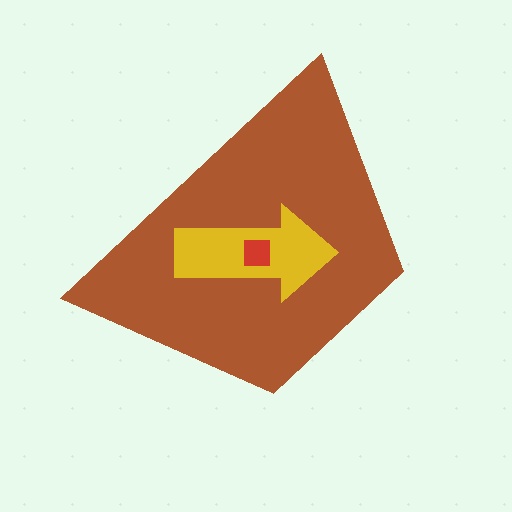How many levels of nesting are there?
3.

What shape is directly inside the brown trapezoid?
The yellow arrow.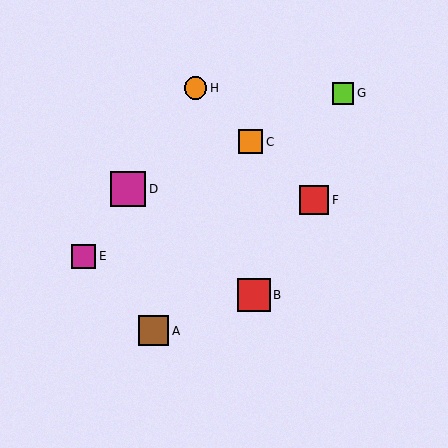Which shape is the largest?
The magenta square (labeled D) is the largest.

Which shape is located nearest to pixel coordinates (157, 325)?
The brown square (labeled A) at (154, 331) is nearest to that location.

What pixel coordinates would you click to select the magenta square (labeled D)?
Click at (128, 189) to select the magenta square D.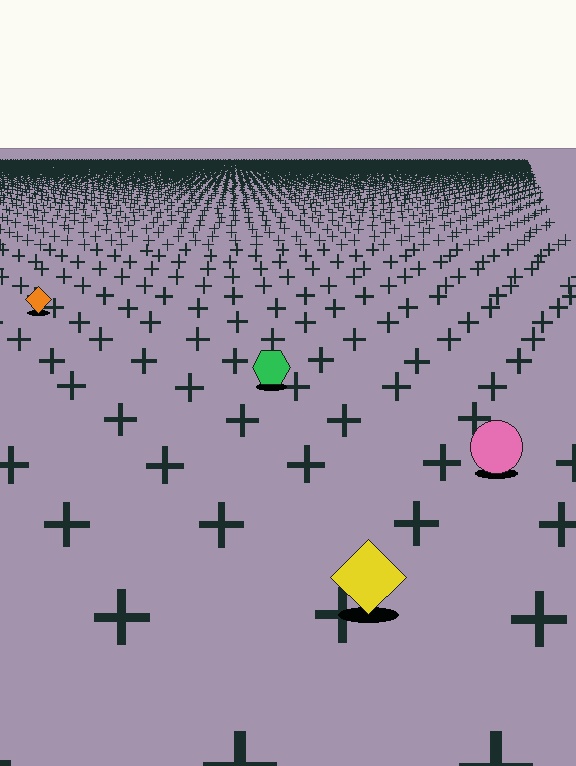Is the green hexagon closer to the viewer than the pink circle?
No. The pink circle is closer — you can tell from the texture gradient: the ground texture is coarser near it.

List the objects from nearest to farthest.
From nearest to farthest: the yellow diamond, the pink circle, the green hexagon, the orange diamond.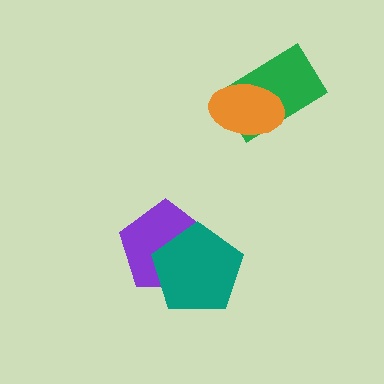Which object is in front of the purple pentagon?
The teal pentagon is in front of the purple pentagon.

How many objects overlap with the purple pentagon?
1 object overlaps with the purple pentagon.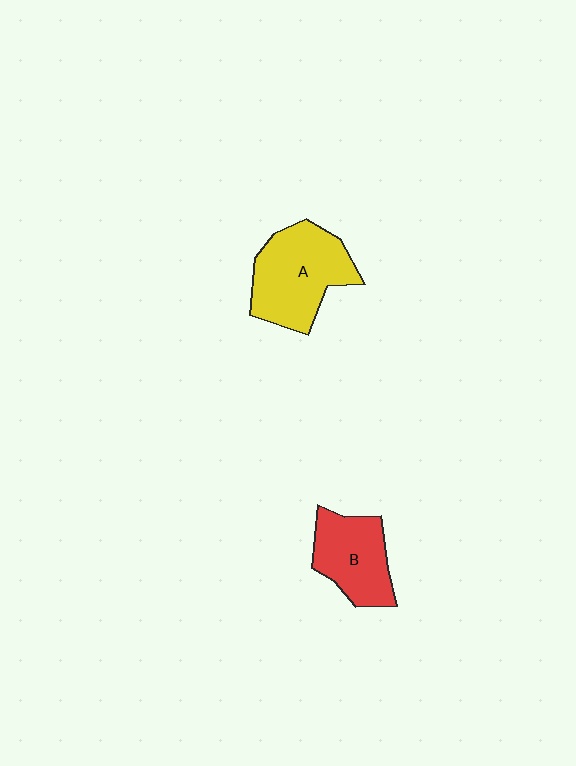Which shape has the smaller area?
Shape B (red).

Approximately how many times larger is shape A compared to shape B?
Approximately 1.3 times.